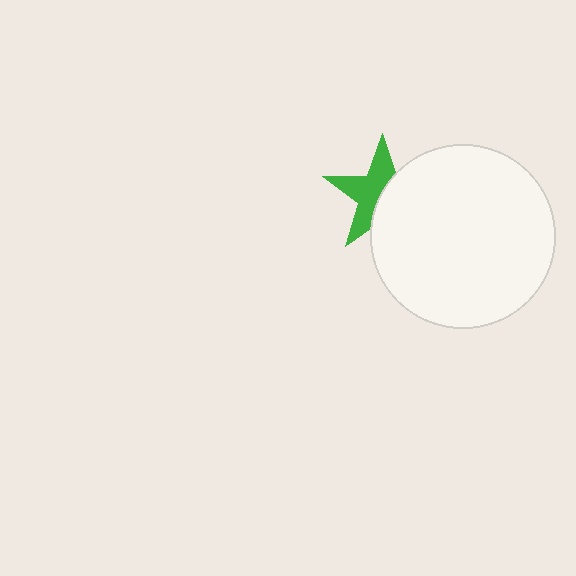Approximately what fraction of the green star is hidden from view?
Roughly 46% of the green star is hidden behind the white circle.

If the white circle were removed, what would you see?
You would see the complete green star.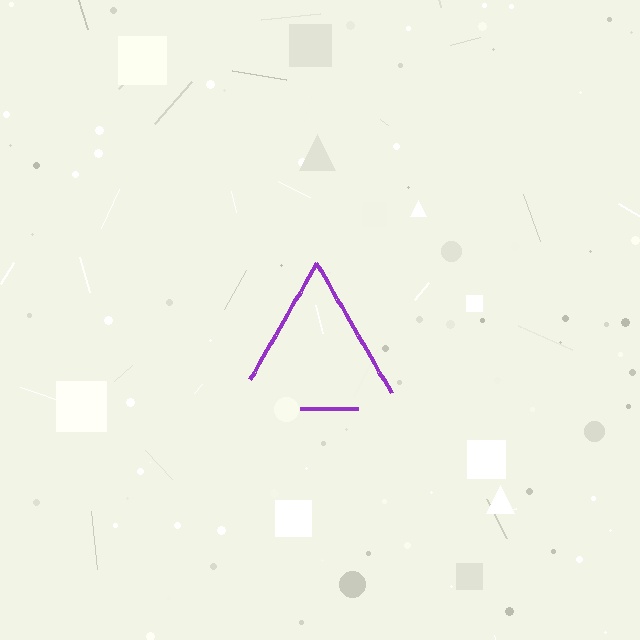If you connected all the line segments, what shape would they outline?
They would outline a triangle.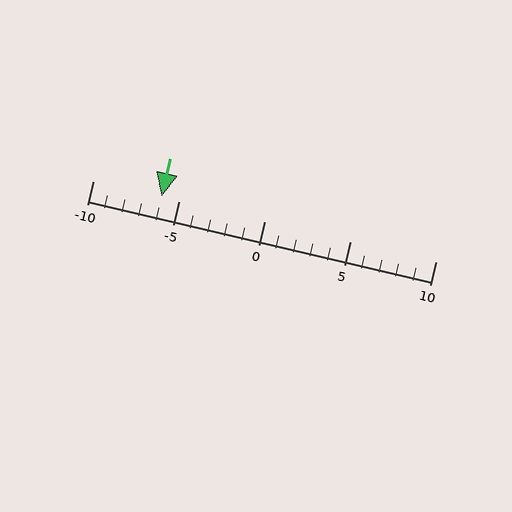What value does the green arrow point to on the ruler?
The green arrow points to approximately -6.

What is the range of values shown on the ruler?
The ruler shows values from -10 to 10.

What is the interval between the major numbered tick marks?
The major tick marks are spaced 5 units apart.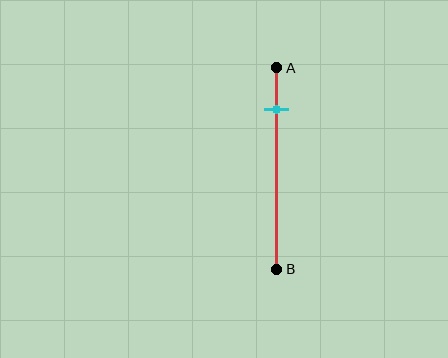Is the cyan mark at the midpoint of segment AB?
No, the mark is at about 20% from A, not at the 50% midpoint.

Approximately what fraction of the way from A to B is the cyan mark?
The cyan mark is approximately 20% of the way from A to B.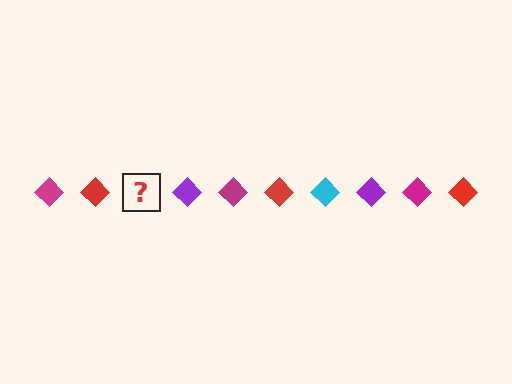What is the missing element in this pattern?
The missing element is a cyan diamond.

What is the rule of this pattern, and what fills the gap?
The rule is that the pattern cycles through magenta, red, cyan, purple diamonds. The gap should be filled with a cyan diamond.